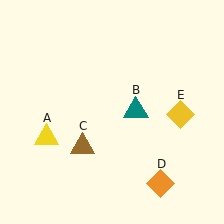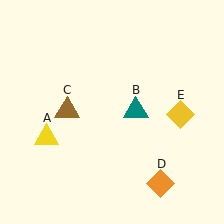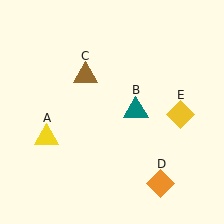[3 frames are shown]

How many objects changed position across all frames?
1 object changed position: brown triangle (object C).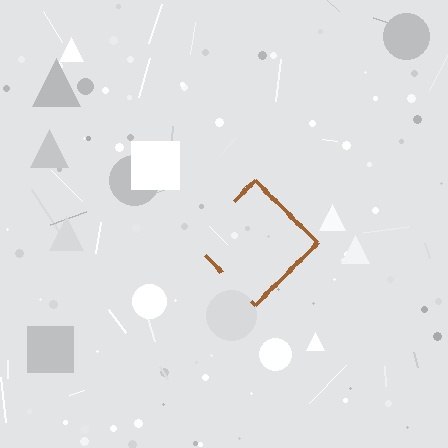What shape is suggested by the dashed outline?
The dashed outline suggests a diamond.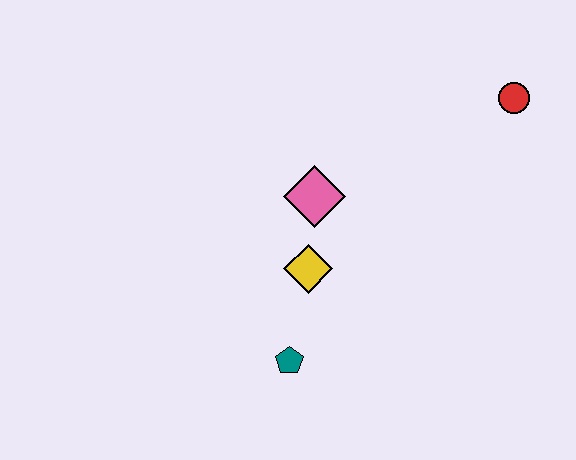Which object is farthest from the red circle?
The teal pentagon is farthest from the red circle.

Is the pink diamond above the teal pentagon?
Yes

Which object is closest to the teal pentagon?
The yellow diamond is closest to the teal pentagon.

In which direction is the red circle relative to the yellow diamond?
The red circle is to the right of the yellow diamond.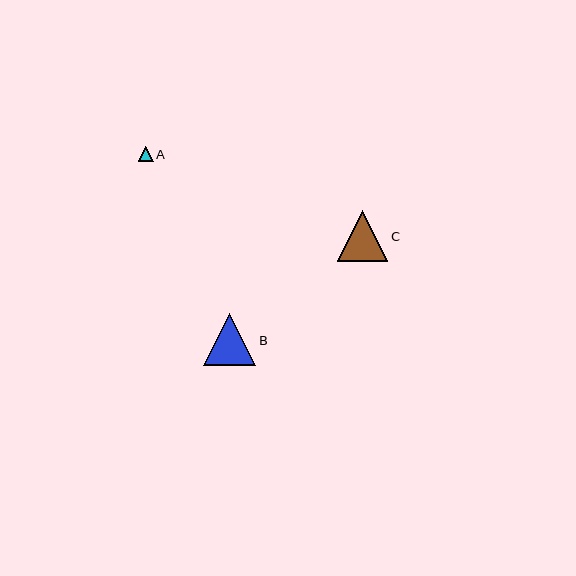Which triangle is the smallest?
Triangle A is the smallest with a size of approximately 15 pixels.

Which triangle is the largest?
Triangle B is the largest with a size of approximately 52 pixels.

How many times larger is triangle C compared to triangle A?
Triangle C is approximately 3.3 times the size of triangle A.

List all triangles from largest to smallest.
From largest to smallest: B, C, A.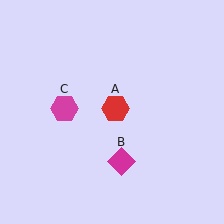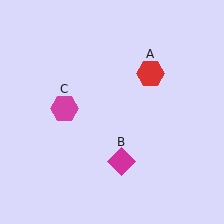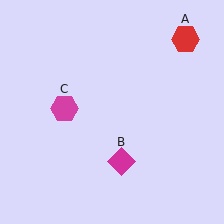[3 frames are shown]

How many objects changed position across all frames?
1 object changed position: red hexagon (object A).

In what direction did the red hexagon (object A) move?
The red hexagon (object A) moved up and to the right.